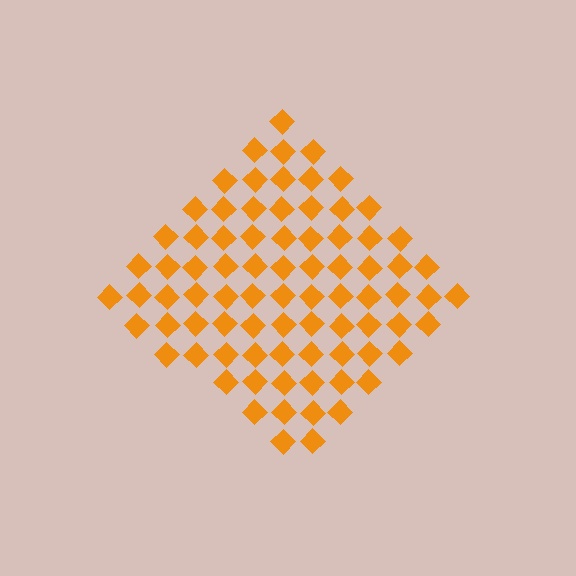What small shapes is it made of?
It is made of small diamonds.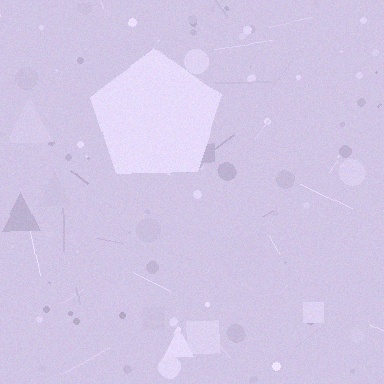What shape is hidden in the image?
A pentagon is hidden in the image.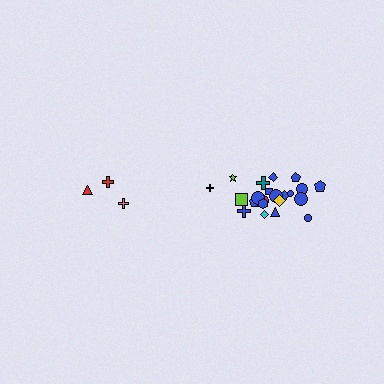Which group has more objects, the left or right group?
The right group.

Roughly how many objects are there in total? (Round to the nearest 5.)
Roughly 25 objects in total.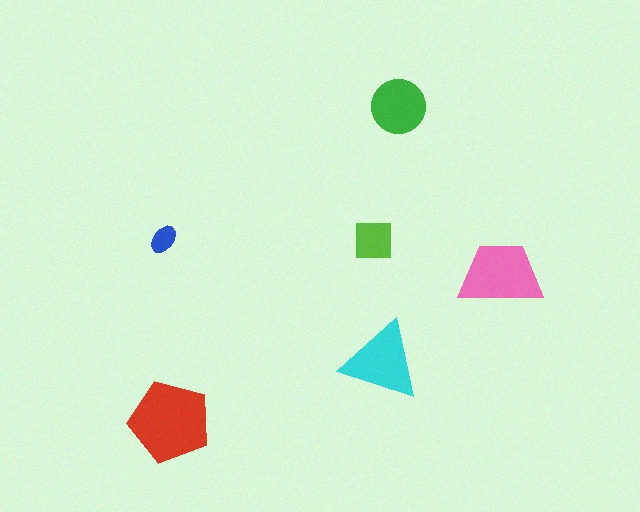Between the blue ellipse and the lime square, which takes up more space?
The lime square.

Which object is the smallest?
The blue ellipse.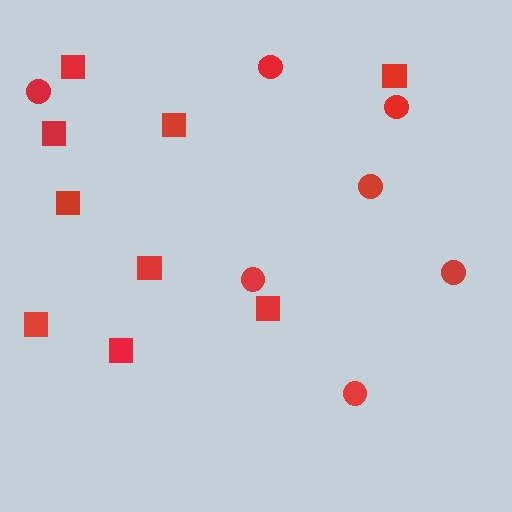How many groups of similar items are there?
There are 2 groups: one group of squares (9) and one group of circles (7).